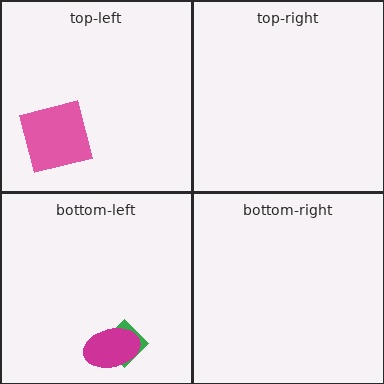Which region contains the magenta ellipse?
The bottom-left region.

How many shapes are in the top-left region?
1.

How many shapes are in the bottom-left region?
2.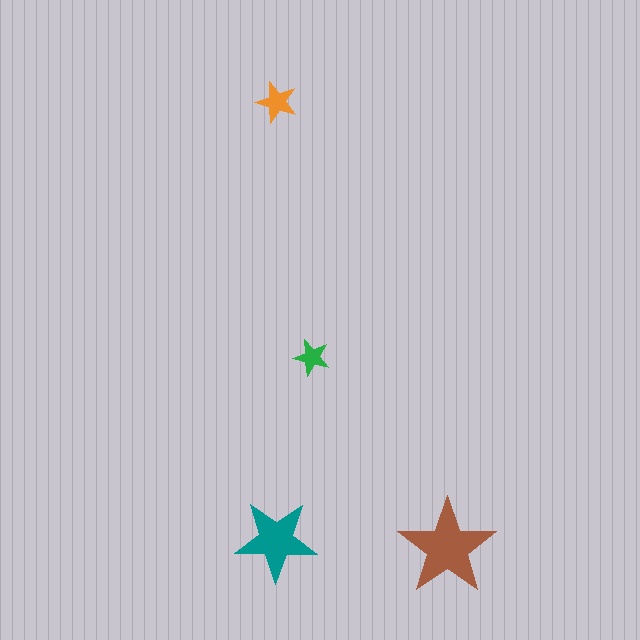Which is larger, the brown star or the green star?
The brown one.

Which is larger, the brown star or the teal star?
The brown one.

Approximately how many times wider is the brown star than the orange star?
About 2.5 times wider.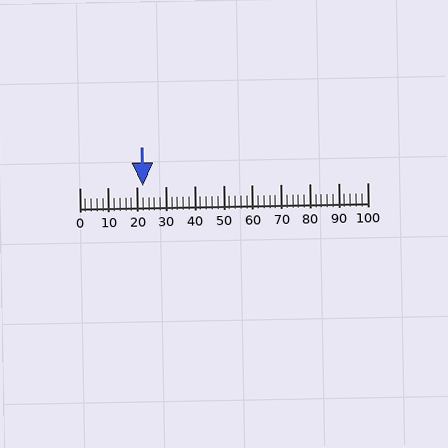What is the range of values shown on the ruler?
The ruler shows values from 0 to 100.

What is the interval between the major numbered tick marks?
The major tick marks are spaced 10 units apart.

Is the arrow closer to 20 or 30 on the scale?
The arrow is closer to 20.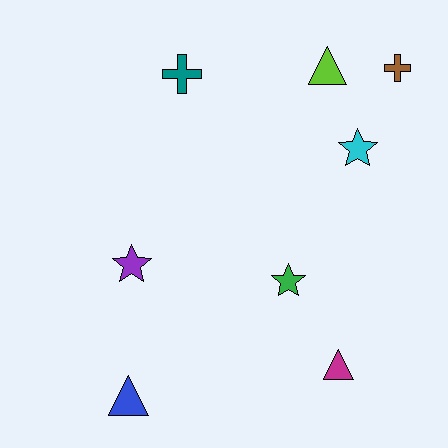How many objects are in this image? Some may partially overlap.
There are 8 objects.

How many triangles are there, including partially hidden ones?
There are 3 triangles.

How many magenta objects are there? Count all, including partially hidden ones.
There is 1 magenta object.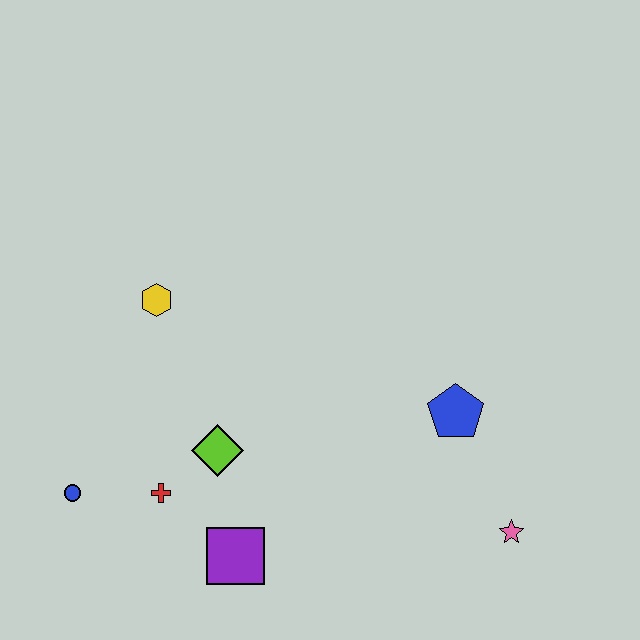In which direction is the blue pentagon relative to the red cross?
The blue pentagon is to the right of the red cross.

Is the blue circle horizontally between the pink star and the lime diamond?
No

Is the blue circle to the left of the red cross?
Yes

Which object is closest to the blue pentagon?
The pink star is closest to the blue pentagon.